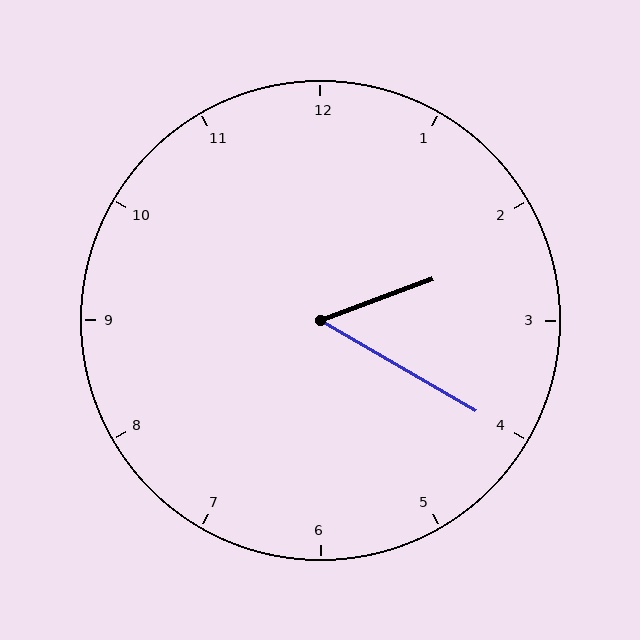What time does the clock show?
2:20.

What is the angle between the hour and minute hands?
Approximately 50 degrees.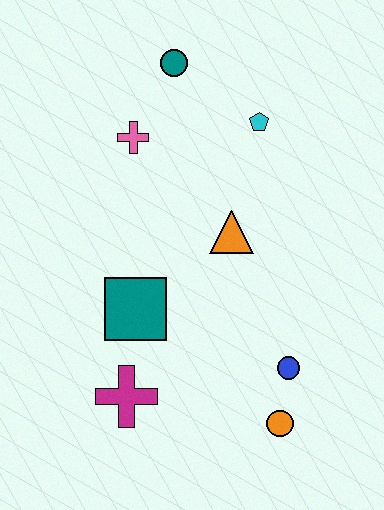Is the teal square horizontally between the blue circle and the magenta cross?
Yes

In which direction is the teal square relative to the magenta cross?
The teal square is above the magenta cross.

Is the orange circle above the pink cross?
No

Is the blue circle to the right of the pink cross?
Yes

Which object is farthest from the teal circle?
The orange circle is farthest from the teal circle.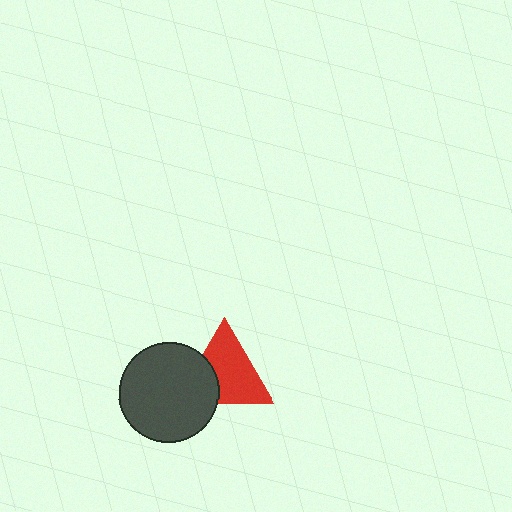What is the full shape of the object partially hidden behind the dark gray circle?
The partially hidden object is a red triangle.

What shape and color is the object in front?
The object in front is a dark gray circle.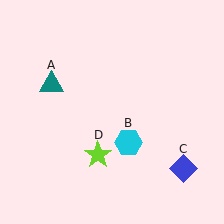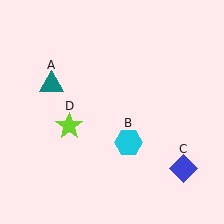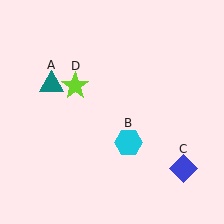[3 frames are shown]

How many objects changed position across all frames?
1 object changed position: lime star (object D).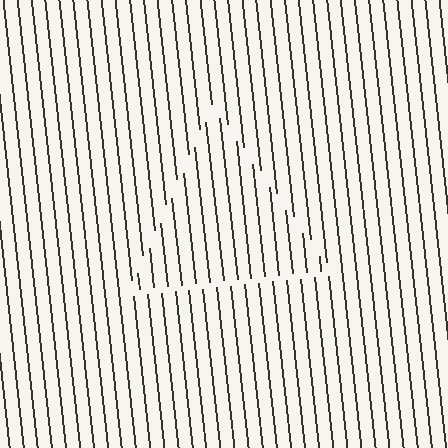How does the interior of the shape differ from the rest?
The interior of the shape contains the same grating, shifted by half a period — the contour is defined by the phase discontinuity where line-ends from the inner and outer gratings abut.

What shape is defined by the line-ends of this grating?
An illusory triangle. The interior of the shape contains the same grating, shifted by half a period — the contour is defined by the phase discontinuity where line-ends from the inner and outer gratings abut.